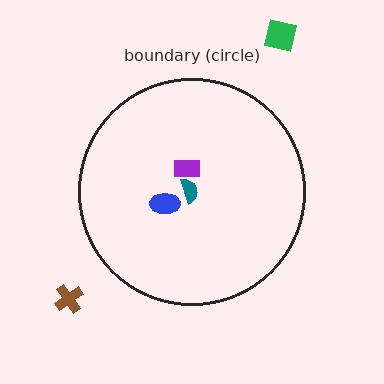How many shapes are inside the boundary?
3 inside, 2 outside.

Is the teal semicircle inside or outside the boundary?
Inside.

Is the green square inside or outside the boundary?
Outside.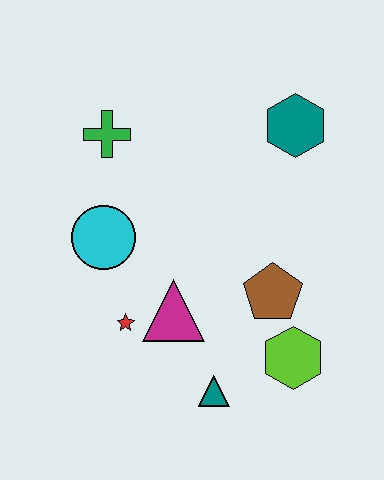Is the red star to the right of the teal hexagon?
No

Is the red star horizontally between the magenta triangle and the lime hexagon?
No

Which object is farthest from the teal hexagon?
The teal triangle is farthest from the teal hexagon.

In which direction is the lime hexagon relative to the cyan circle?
The lime hexagon is to the right of the cyan circle.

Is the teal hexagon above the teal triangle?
Yes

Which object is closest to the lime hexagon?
The brown pentagon is closest to the lime hexagon.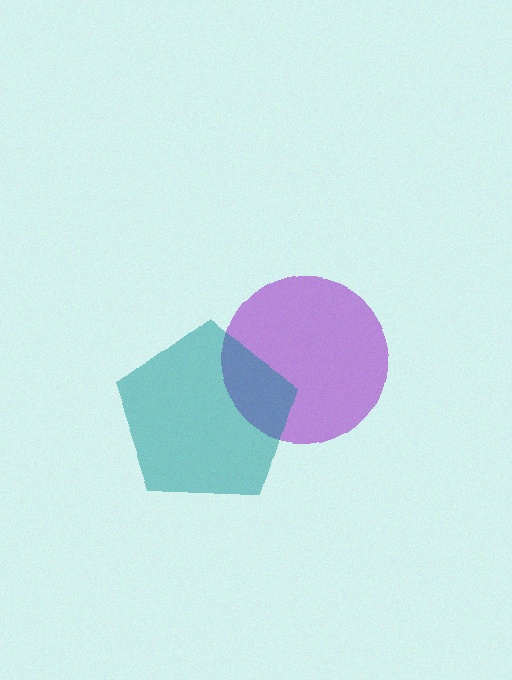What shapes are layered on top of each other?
The layered shapes are: a purple circle, a teal pentagon.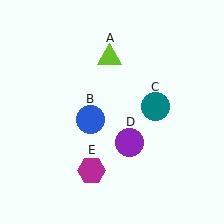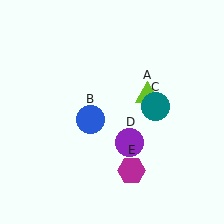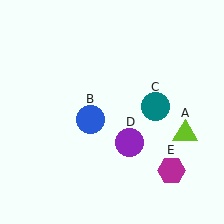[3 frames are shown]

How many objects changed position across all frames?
2 objects changed position: lime triangle (object A), magenta hexagon (object E).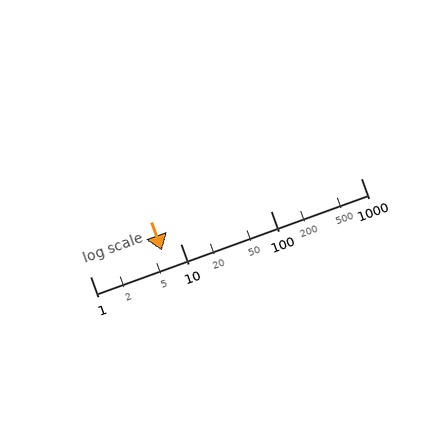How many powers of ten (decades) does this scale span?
The scale spans 3 decades, from 1 to 1000.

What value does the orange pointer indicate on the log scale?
The pointer indicates approximately 6.2.